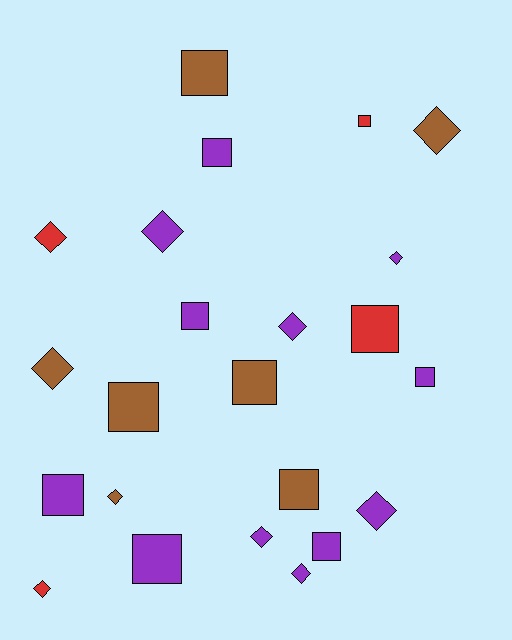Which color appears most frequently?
Purple, with 12 objects.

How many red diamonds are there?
There are 2 red diamonds.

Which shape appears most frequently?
Square, with 12 objects.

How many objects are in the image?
There are 23 objects.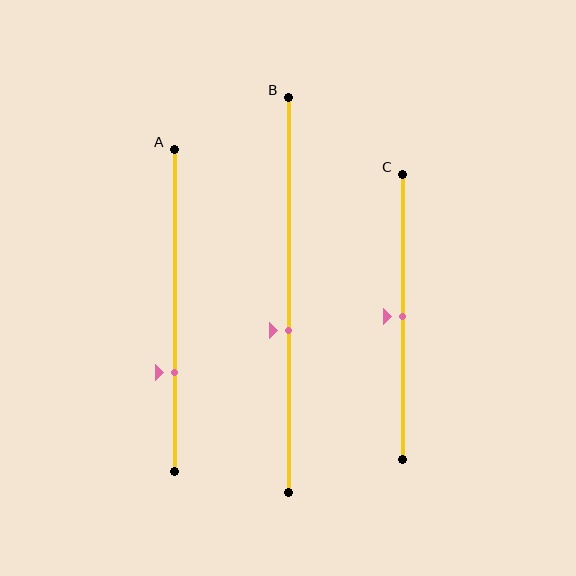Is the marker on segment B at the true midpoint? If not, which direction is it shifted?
No, the marker on segment B is shifted downward by about 9% of the segment length.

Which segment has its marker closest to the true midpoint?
Segment C has its marker closest to the true midpoint.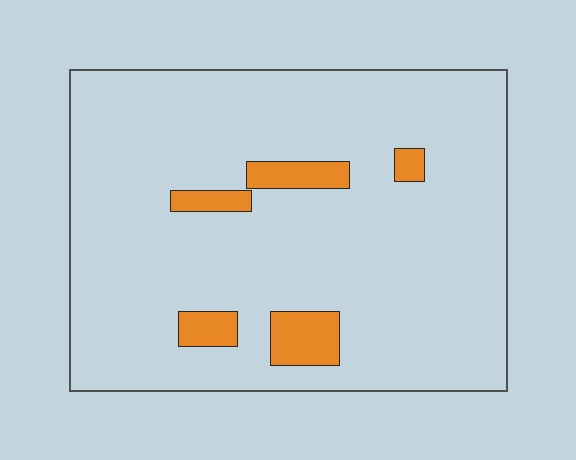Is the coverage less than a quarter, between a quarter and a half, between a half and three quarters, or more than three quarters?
Less than a quarter.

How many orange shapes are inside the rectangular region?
5.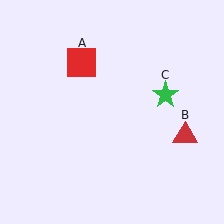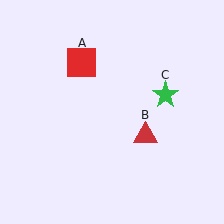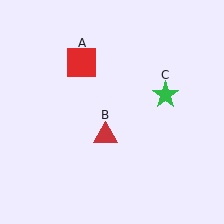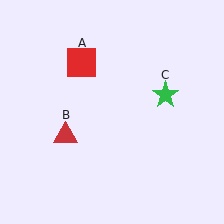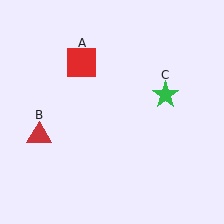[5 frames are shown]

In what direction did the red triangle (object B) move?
The red triangle (object B) moved left.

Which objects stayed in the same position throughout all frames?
Red square (object A) and green star (object C) remained stationary.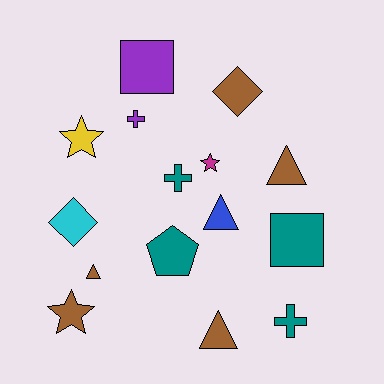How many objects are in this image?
There are 15 objects.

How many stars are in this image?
There are 3 stars.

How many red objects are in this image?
There are no red objects.